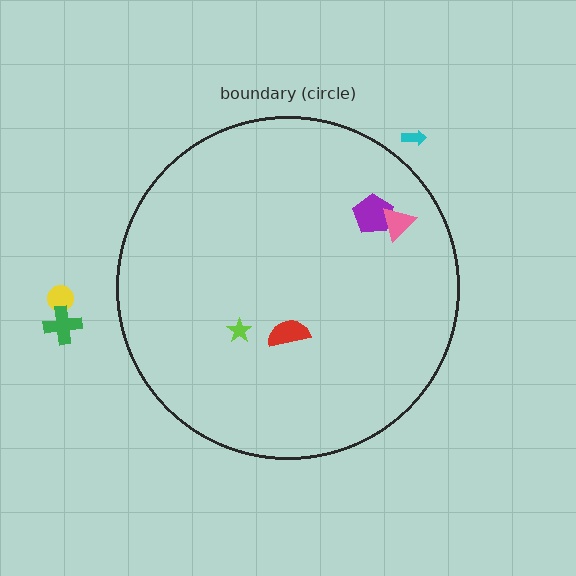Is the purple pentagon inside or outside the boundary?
Inside.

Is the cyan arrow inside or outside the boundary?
Outside.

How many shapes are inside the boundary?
4 inside, 3 outside.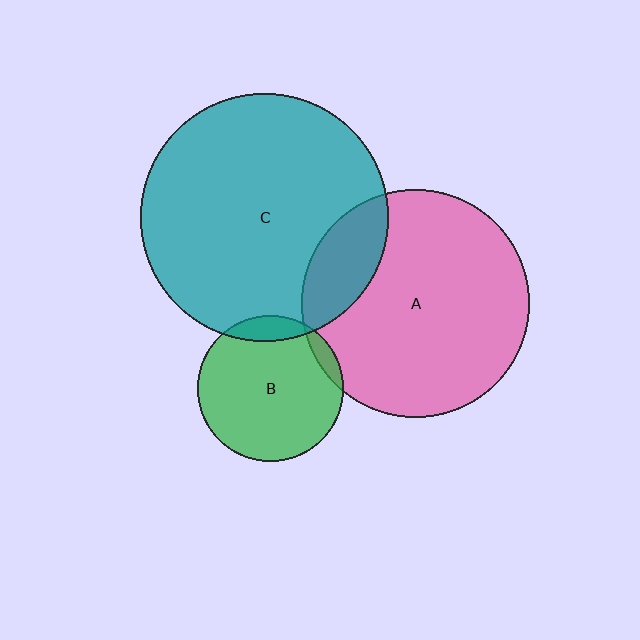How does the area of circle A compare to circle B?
Approximately 2.4 times.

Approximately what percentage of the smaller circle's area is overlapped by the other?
Approximately 20%.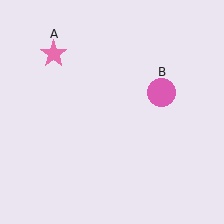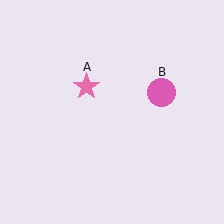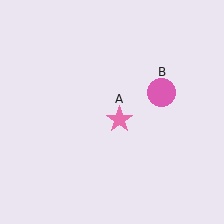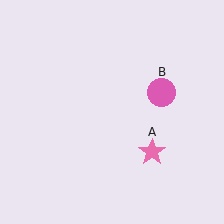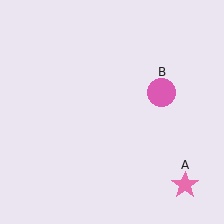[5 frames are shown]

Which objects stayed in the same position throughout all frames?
Pink circle (object B) remained stationary.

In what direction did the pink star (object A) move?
The pink star (object A) moved down and to the right.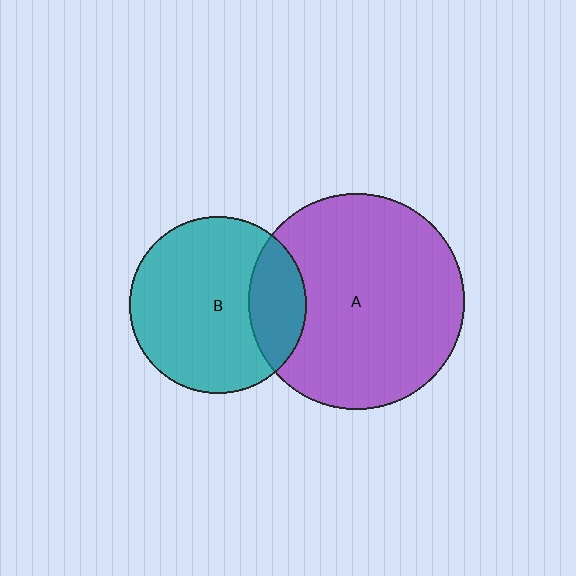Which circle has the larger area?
Circle A (purple).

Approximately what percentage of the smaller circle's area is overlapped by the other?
Approximately 25%.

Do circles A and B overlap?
Yes.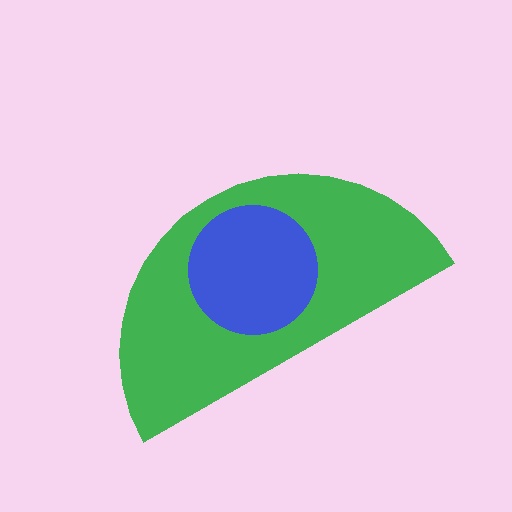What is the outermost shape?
The green semicircle.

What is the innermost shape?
The blue circle.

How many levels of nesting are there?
2.